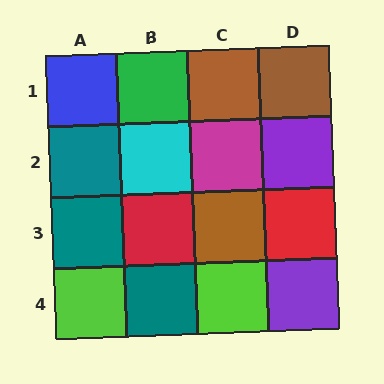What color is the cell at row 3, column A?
Teal.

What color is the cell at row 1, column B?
Green.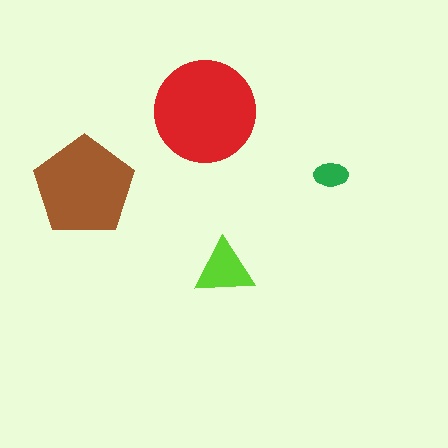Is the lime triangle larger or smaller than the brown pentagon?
Smaller.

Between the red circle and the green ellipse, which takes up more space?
The red circle.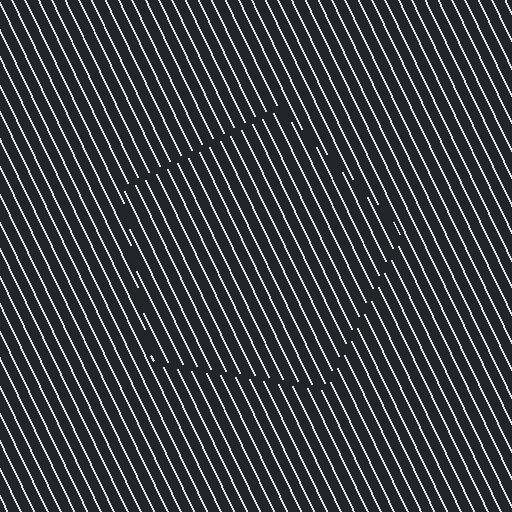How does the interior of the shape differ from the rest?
The interior of the shape contains the same grating, shifted by half a period — the contour is defined by the phase discontinuity where line-ends from the inner and outer gratings abut.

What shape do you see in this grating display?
An illusory pentagon. The interior of the shape contains the same grating, shifted by half a period — the contour is defined by the phase discontinuity where line-ends from the inner and outer gratings abut.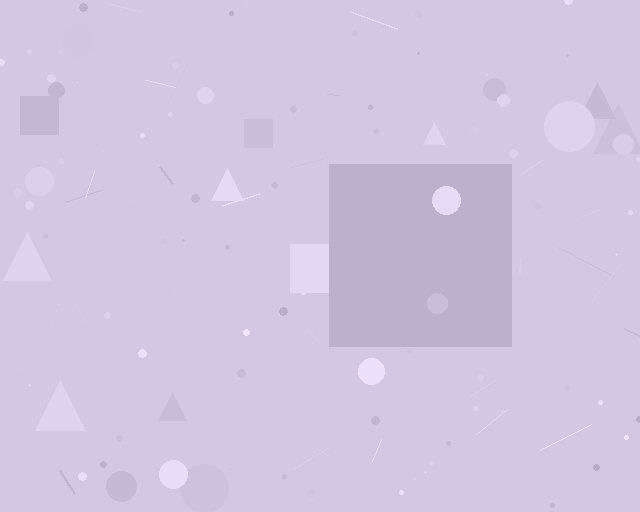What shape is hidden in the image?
A square is hidden in the image.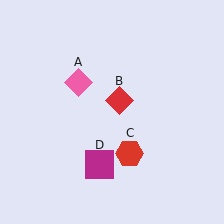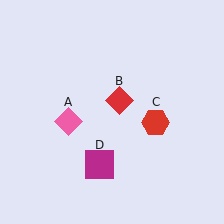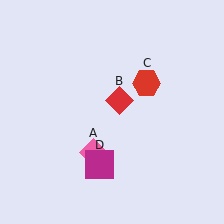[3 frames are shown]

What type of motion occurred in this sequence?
The pink diamond (object A), red hexagon (object C) rotated counterclockwise around the center of the scene.